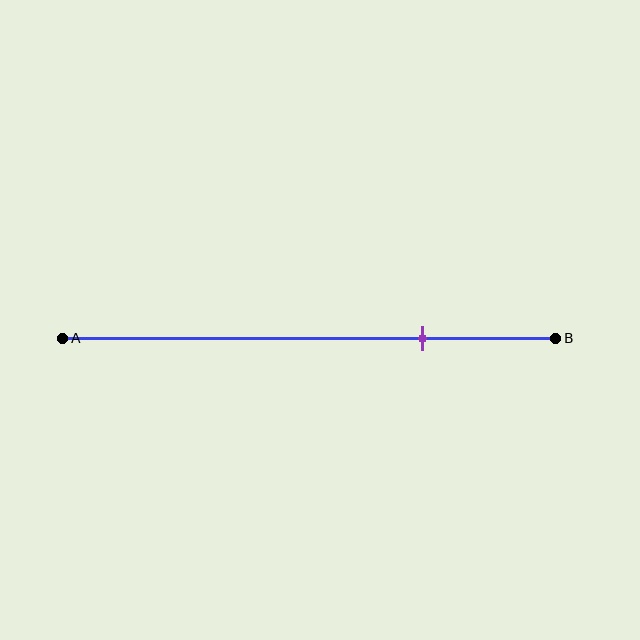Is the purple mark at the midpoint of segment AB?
No, the mark is at about 75% from A, not at the 50% midpoint.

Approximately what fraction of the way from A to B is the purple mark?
The purple mark is approximately 75% of the way from A to B.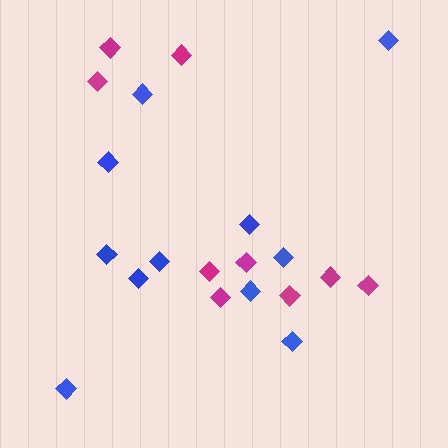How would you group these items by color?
There are 2 groups: one group of blue diamonds (11) and one group of magenta diamonds (9).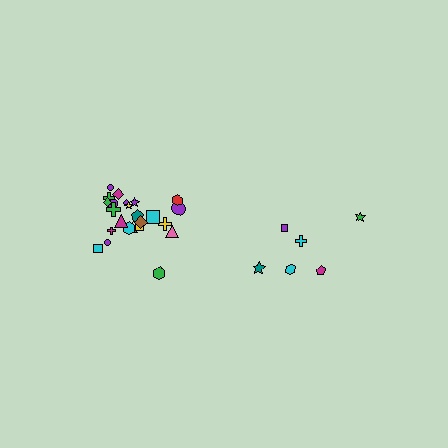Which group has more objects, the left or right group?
The left group.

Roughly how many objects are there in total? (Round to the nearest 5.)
Roughly 30 objects in total.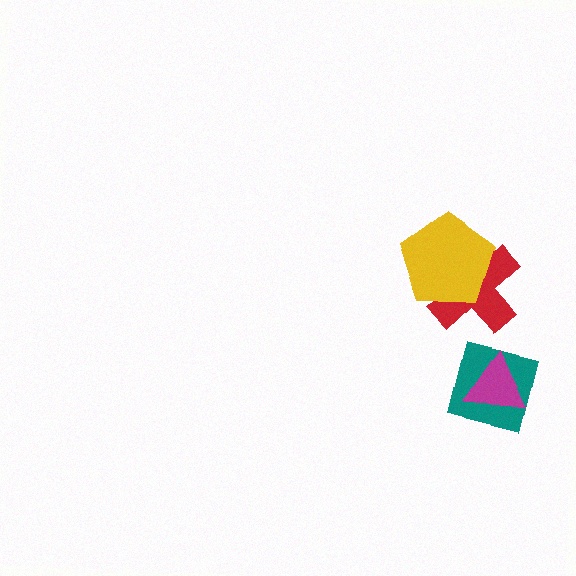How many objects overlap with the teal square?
1 object overlaps with the teal square.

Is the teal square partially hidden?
Yes, it is partially covered by another shape.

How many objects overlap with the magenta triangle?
1 object overlaps with the magenta triangle.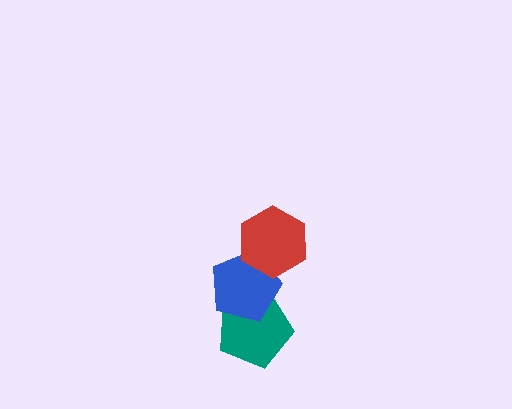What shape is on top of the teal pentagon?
The blue pentagon is on top of the teal pentagon.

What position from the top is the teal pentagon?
The teal pentagon is 3rd from the top.